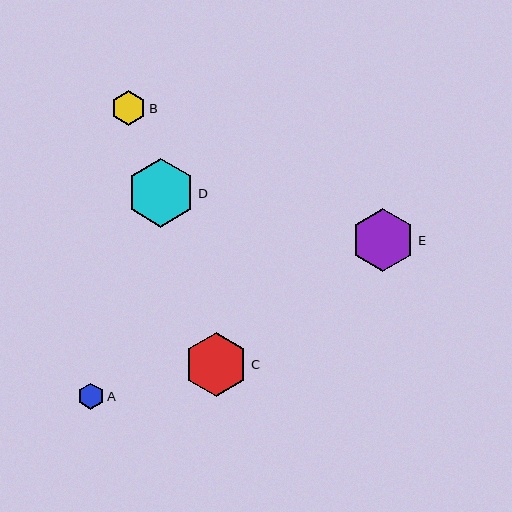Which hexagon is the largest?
Hexagon D is the largest with a size of approximately 68 pixels.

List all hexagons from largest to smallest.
From largest to smallest: D, C, E, B, A.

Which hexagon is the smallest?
Hexagon A is the smallest with a size of approximately 26 pixels.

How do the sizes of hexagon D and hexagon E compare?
Hexagon D and hexagon E are approximately the same size.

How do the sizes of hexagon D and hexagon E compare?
Hexagon D and hexagon E are approximately the same size.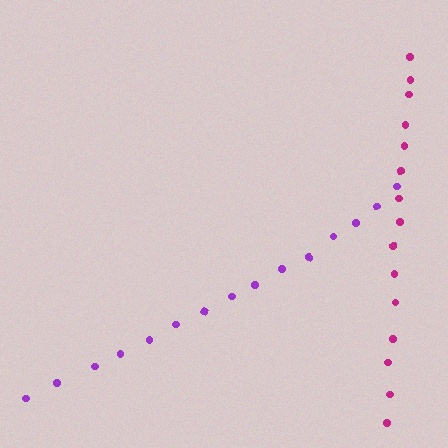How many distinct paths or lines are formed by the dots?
There are 2 distinct paths.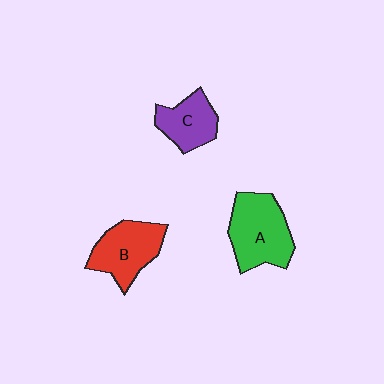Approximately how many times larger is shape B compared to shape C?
Approximately 1.3 times.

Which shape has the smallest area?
Shape C (purple).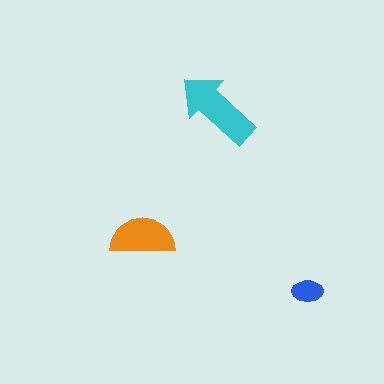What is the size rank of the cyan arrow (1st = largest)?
1st.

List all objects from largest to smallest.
The cyan arrow, the orange semicircle, the blue ellipse.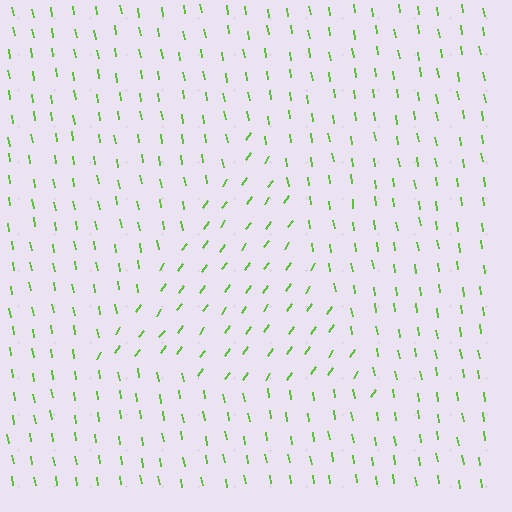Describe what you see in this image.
The image is filled with small lime line segments. A triangle region in the image has lines oriented differently from the surrounding lines, creating a visible texture boundary.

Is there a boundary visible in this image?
Yes, there is a texture boundary formed by a change in line orientation.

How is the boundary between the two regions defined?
The boundary is defined purely by a change in line orientation (approximately 45 degrees difference). All lines are the same color and thickness.